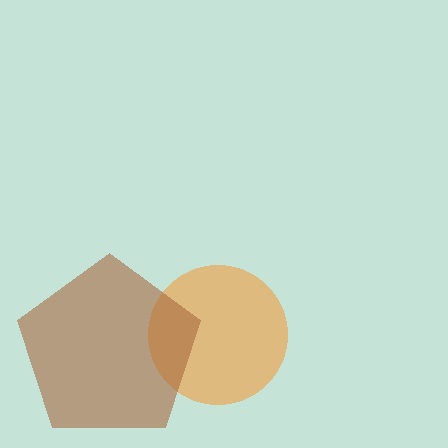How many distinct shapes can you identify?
There are 2 distinct shapes: an orange circle, a brown pentagon.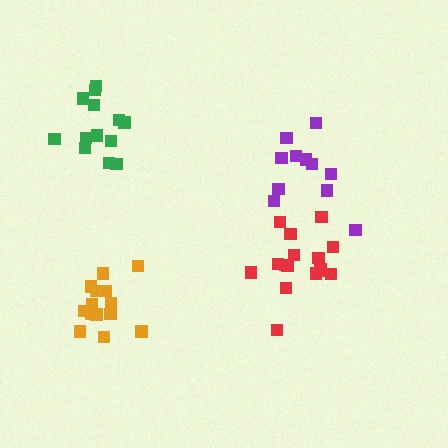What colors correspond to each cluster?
The clusters are colored: orange, purple, red, green.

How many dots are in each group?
Group 1: 14 dots, Group 2: 11 dots, Group 3: 16 dots, Group 4: 13 dots (54 total).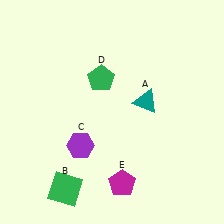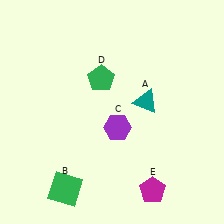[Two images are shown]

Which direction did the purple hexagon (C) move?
The purple hexagon (C) moved right.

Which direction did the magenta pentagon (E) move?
The magenta pentagon (E) moved right.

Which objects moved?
The objects that moved are: the purple hexagon (C), the magenta pentagon (E).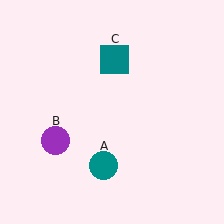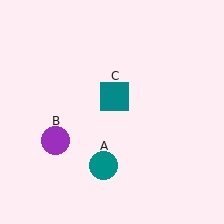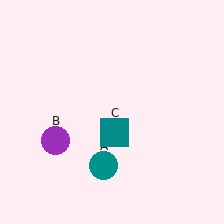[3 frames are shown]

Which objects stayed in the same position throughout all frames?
Teal circle (object A) and purple circle (object B) remained stationary.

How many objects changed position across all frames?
1 object changed position: teal square (object C).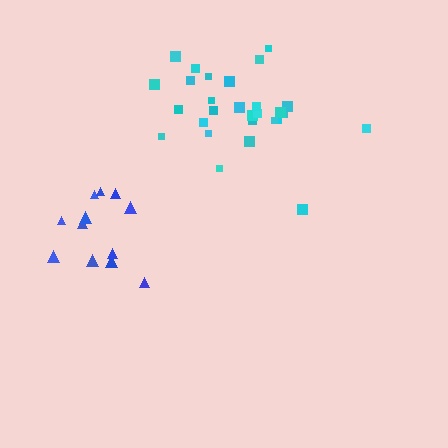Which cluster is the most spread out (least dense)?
Blue.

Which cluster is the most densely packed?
Cyan.